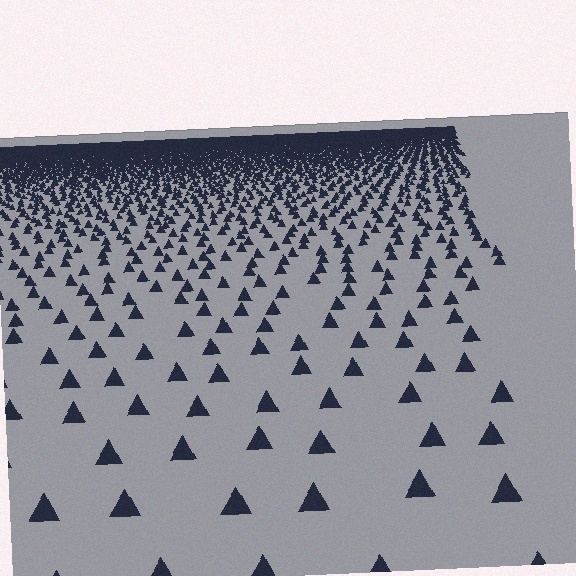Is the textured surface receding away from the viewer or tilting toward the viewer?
The surface is receding away from the viewer. Texture elements get smaller and denser toward the top.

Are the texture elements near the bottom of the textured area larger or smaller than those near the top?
Larger. Near the bottom, elements are closer to the viewer and appear at a bigger on-screen size.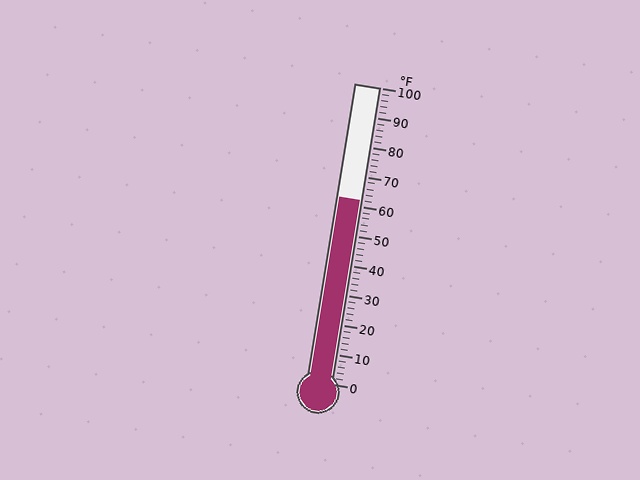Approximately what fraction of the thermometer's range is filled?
The thermometer is filled to approximately 60% of its range.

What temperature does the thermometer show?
The thermometer shows approximately 62°F.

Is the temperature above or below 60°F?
The temperature is above 60°F.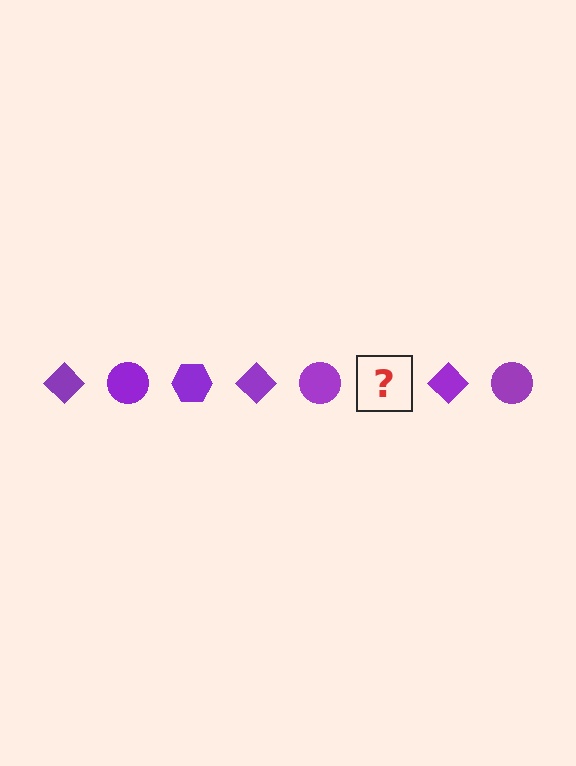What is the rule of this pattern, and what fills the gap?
The rule is that the pattern cycles through diamond, circle, hexagon shapes in purple. The gap should be filled with a purple hexagon.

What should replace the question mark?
The question mark should be replaced with a purple hexagon.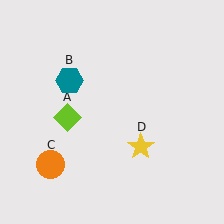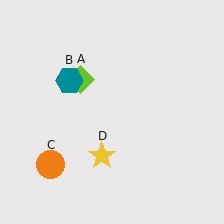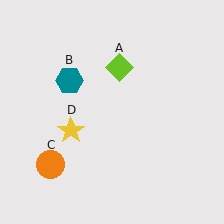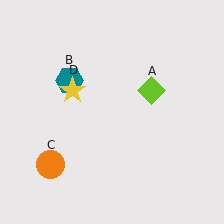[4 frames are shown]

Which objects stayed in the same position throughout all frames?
Teal hexagon (object B) and orange circle (object C) remained stationary.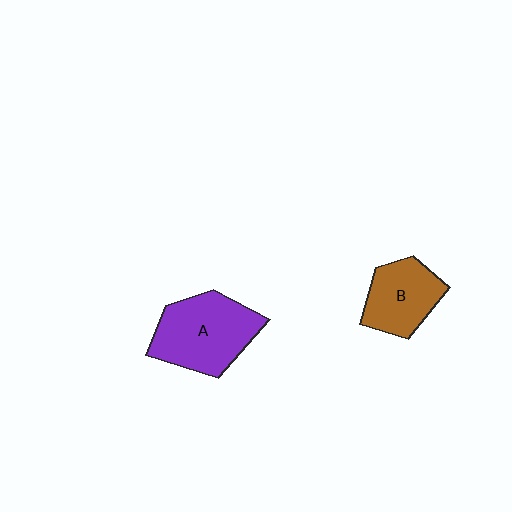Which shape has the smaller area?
Shape B (brown).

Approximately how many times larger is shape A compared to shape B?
Approximately 1.4 times.